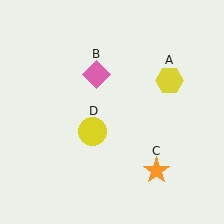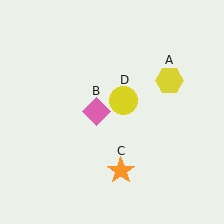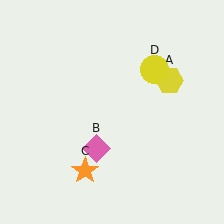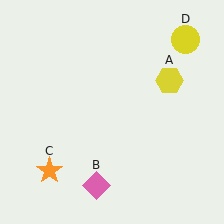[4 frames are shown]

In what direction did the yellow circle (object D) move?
The yellow circle (object D) moved up and to the right.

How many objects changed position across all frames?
3 objects changed position: pink diamond (object B), orange star (object C), yellow circle (object D).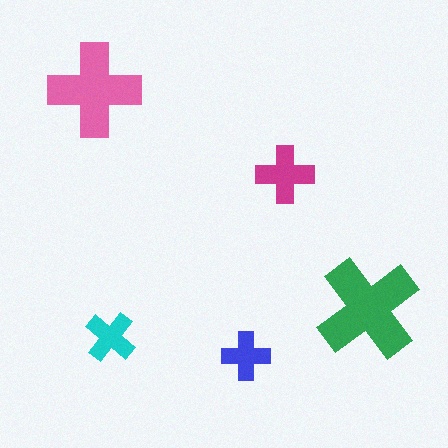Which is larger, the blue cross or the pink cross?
The pink one.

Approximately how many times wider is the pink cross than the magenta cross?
About 1.5 times wider.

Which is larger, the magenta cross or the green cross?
The green one.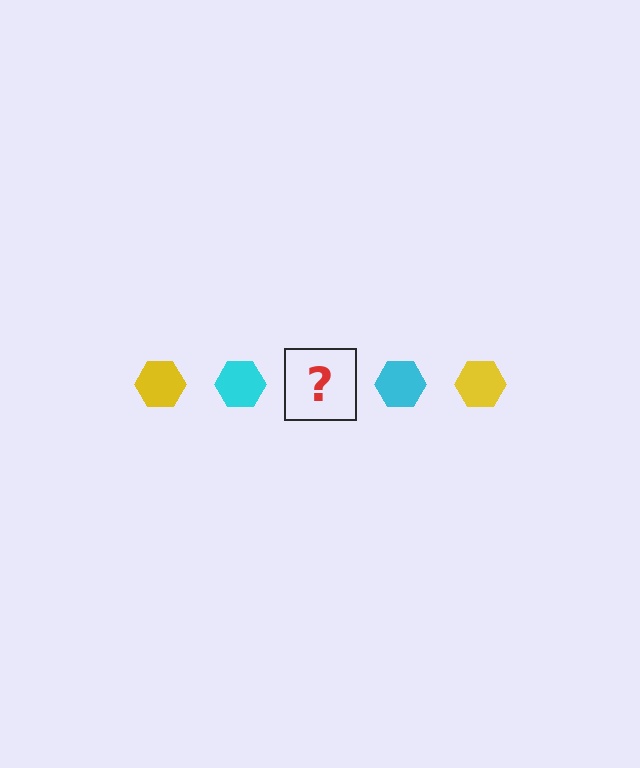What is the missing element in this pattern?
The missing element is a yellow hexagon.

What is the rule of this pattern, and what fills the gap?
The rule is that the pattern cycles through yellow, cyan hexagons. The gap should be filled with a yellow hexagon.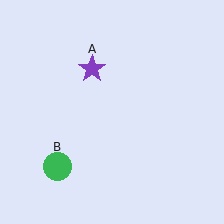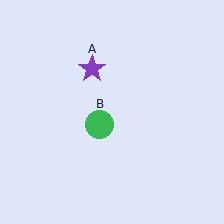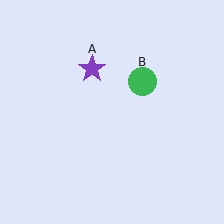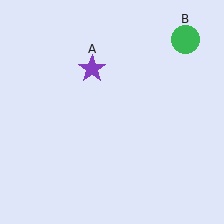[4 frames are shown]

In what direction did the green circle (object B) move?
The green circle (object B) moved up and to the right.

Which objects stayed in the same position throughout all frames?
Purple star (object A) remained stationary.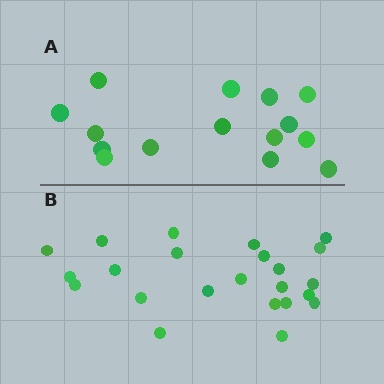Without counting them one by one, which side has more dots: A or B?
Region B (the bottom region) has more dots.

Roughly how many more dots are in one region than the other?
Region B has roughly 8 or so more dots than region A.